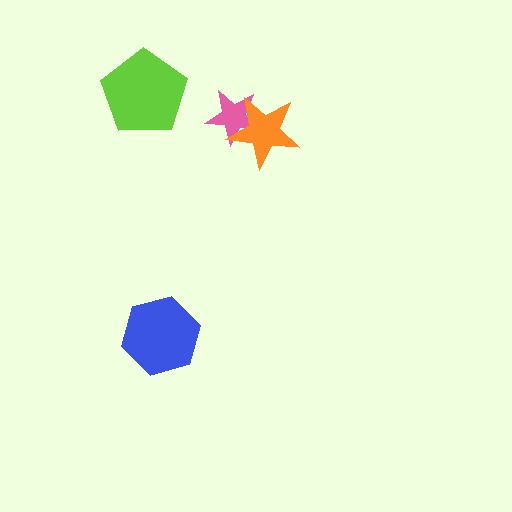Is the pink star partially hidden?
Yes, it is partially covered by another shape.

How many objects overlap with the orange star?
1 object overlaps with the orange star.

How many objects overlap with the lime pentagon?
0 objects overlap with the lime pentagon.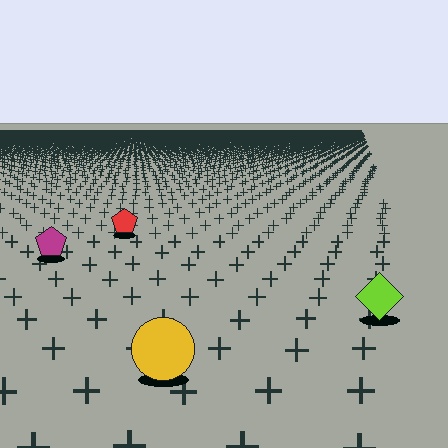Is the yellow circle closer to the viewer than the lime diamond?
Yes. The yellow circle is closer — you can tell from the texture gradient: the ground texture is coarser near it.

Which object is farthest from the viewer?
The red pentagon is farthest from the viewer. It appears smaller and the ground texture around it is denser.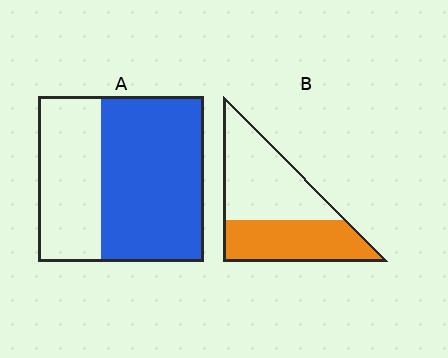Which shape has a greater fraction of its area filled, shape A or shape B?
Shape A.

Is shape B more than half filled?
No.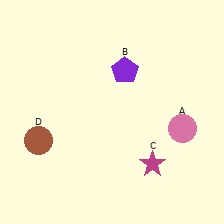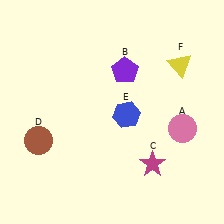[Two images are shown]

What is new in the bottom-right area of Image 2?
A blue hexagon (E) was added in the bottom-right area of Image 2.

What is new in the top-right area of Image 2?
A yellow triangle (F) was added in the top-right area of Image 2.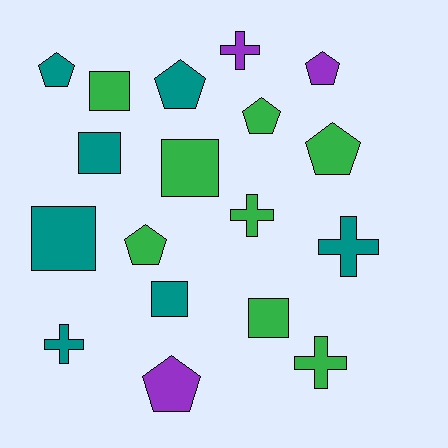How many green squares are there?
There are 3 green squares.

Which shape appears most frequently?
Pentagon, with 7 objects.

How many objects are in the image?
There are 18 objects.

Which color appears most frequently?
Green, with 8 objects.